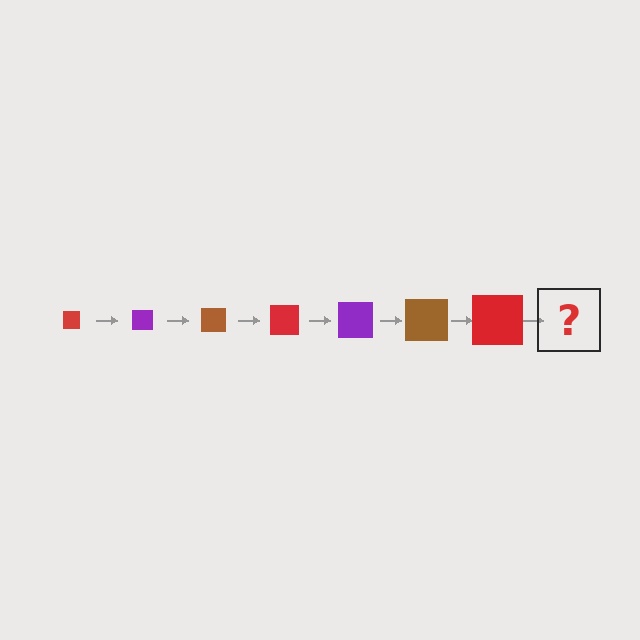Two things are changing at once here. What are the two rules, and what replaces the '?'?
The two rules are that the square grows larger each step and the color cycles through red, purple, and brown. The '?' should be a purple square, larger than the previous one.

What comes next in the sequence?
The next element should be a purple square, larger than the previous one.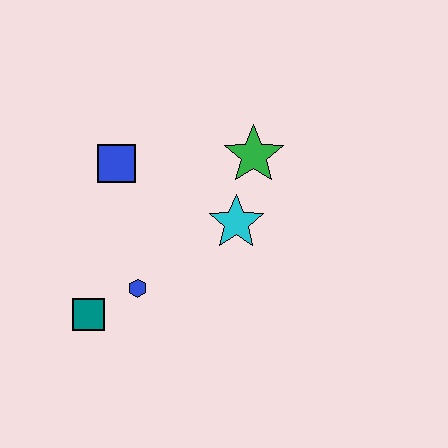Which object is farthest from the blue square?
The teal square is farthest from the blue square.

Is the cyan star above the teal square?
Yes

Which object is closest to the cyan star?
The green star is closest to the cyan star.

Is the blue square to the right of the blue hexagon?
No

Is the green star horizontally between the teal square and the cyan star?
No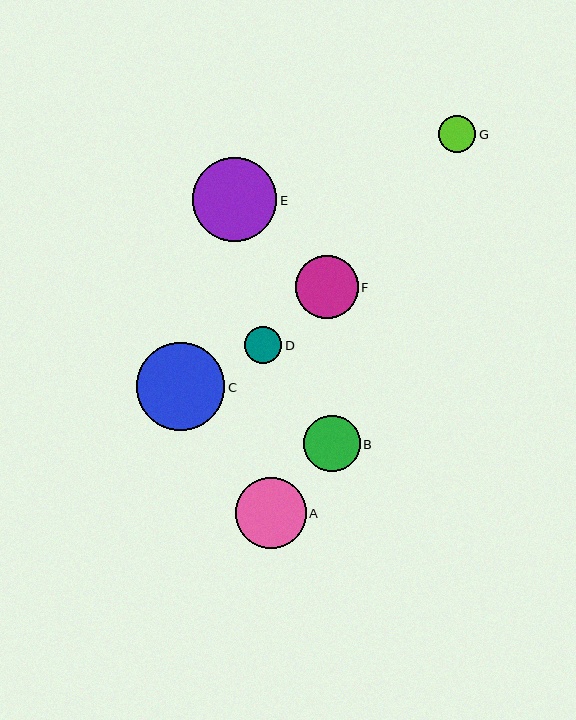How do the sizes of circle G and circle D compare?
Circle G and circle D are approximately the same size.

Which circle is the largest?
Circle C is the largest with a size of approximately 88 pixels.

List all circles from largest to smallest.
From largest to smallest: C, E, A, F, B, G, D.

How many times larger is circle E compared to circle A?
Circle E is approximately 1.2 times the size of circle A.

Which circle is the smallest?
Circle D is the smallest with a size of approximately 38 pixels.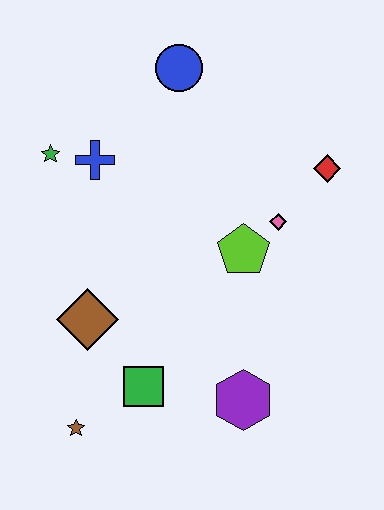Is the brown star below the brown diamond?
Yes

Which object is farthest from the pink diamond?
The brown star is farthest from the pink diamond.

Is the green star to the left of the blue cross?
Yes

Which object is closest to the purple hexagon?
The green square is closest to the purple hexagon.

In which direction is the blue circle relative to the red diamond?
The blue circle is to the left of the red diamond.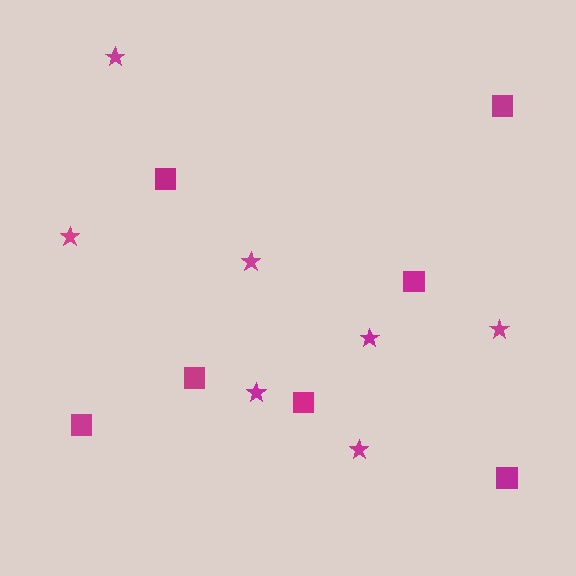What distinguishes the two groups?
There are 2 groups: one group of stars (7) and one group of squares (7).